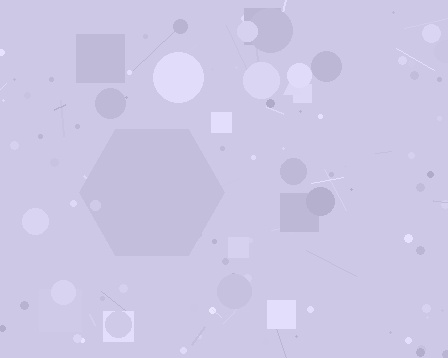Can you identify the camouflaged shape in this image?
The camouflaged shape is a hexagon.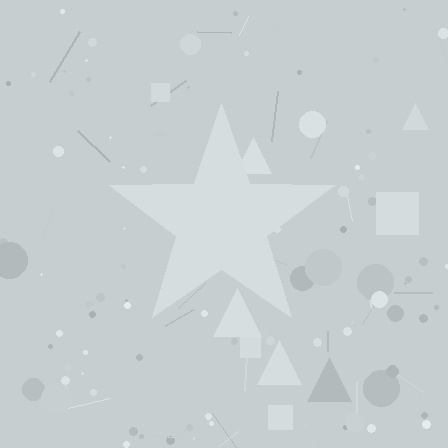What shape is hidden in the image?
A star is hidden in the image.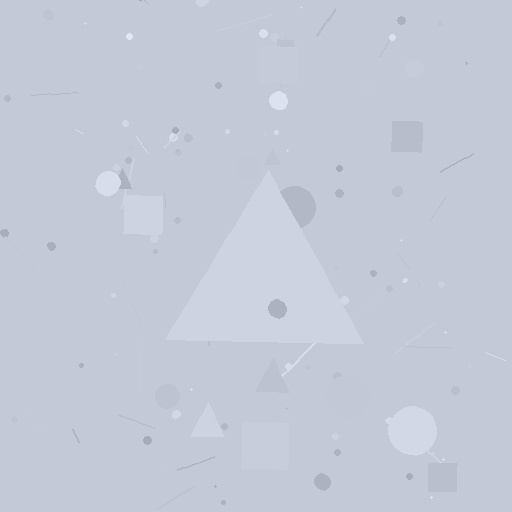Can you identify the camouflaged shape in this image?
The camouflaged shape is a triangle.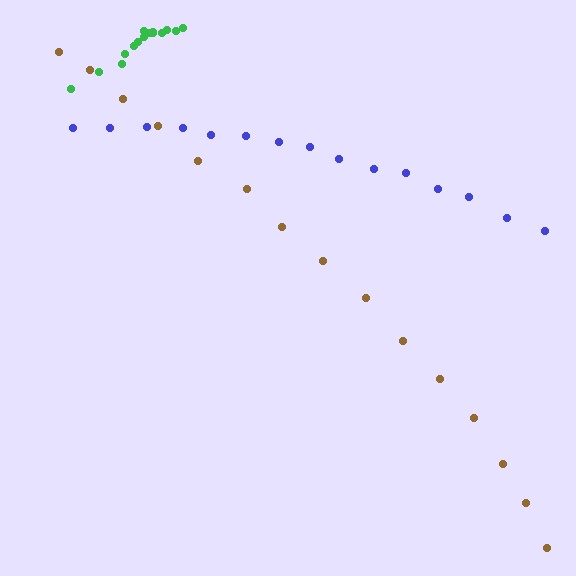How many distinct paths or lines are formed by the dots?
There are 3 distinct paths.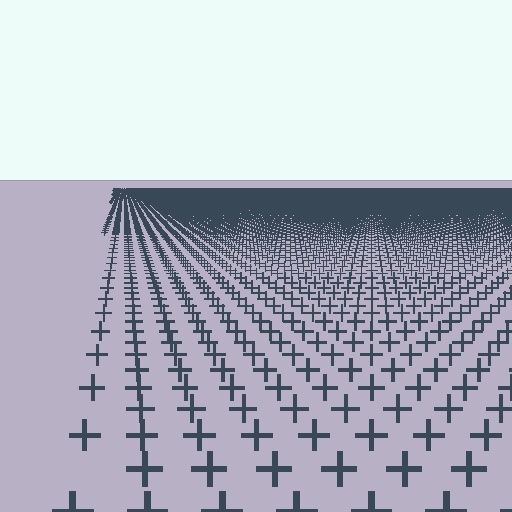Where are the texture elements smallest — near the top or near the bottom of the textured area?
Near the top.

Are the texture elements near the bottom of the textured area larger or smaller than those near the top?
Larger. Near the bottom, elements are closer to the viewer and appear at a bigger on-screen size.